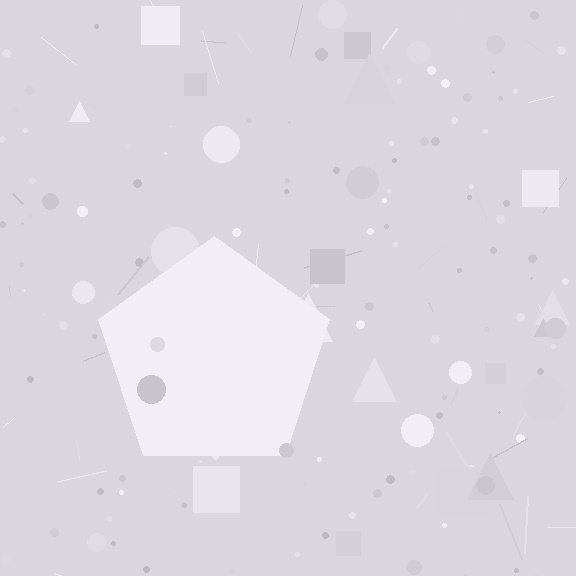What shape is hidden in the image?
A pentagon is hidden in the image.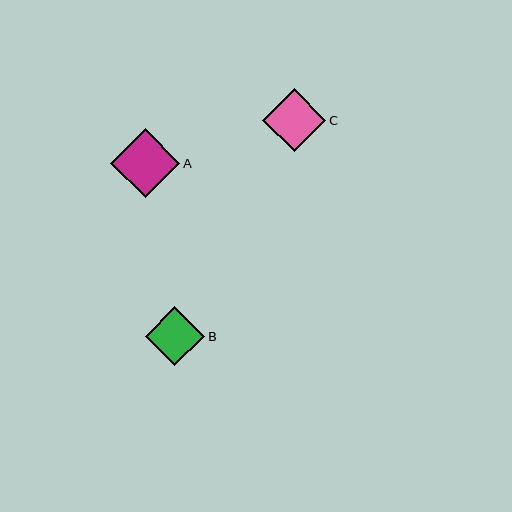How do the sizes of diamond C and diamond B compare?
Diamond C and diamond B are approximately the same size.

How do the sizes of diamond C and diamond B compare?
Diamond C and diamond B are approximately the same size.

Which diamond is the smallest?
Diamond B is the smallest with a size of approximately 59 pixels.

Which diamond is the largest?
Diamond A is the largest with a size of approximately 69 pixels.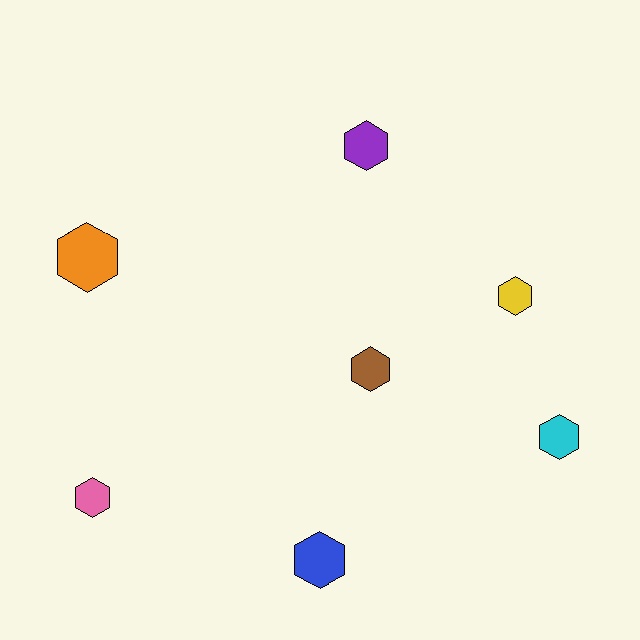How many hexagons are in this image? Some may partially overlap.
There are 7 hexagons.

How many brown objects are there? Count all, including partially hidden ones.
There is 1 brown object.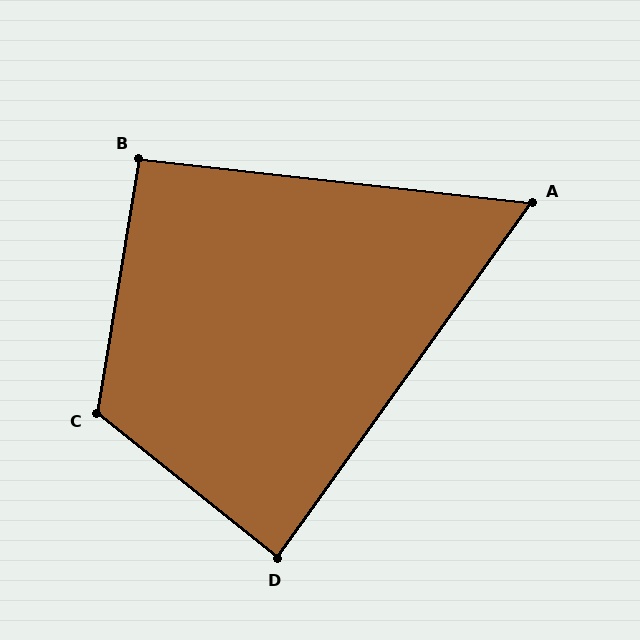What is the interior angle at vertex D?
Approximately 87 degrees (approximately right).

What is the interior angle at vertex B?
Approximately 93 degrees (approximately right).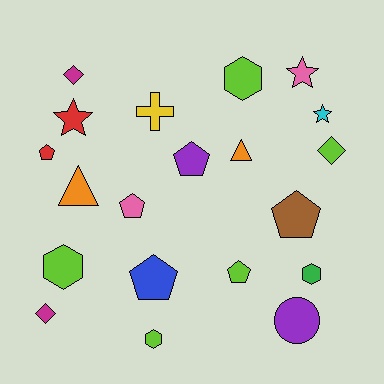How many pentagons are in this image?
There are 6 pentagons.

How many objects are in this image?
There are 20 objects.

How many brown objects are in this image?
There is 1 brown object.